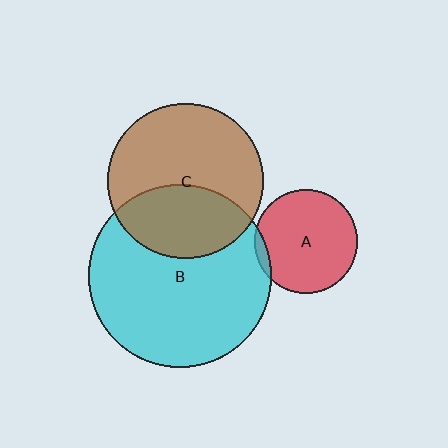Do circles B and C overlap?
Yes.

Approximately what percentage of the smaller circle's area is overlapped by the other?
Approximately 40%.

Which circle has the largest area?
Circle B (cyan).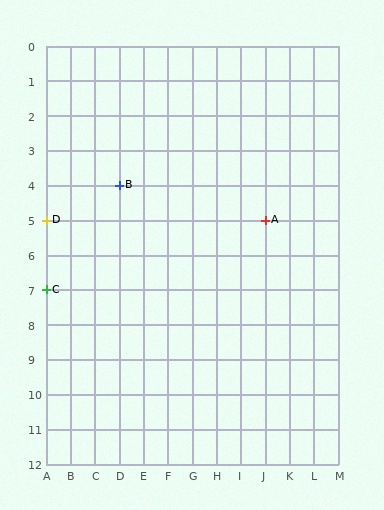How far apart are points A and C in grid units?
Points A and C are 9 columns and 2 rows apart (about 9.2 grid units diagonally).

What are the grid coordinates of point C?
Point C is at grid coordinates (A, 7).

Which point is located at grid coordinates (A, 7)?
Point C is at (A, 7).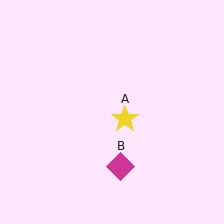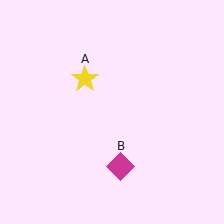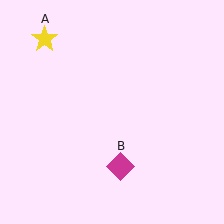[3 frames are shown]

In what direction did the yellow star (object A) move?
The yellow star (object A) moved up and to the left.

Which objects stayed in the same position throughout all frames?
Magenta diamond (object B) remained stationary.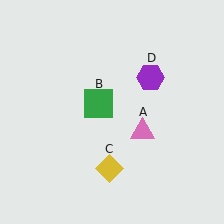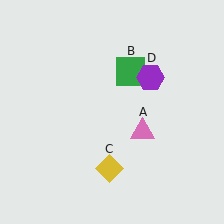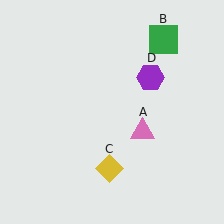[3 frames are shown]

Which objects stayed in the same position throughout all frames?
Pink triangle (object A) and yellow diamond (object C) and purple hexagon (object D) remained stationary.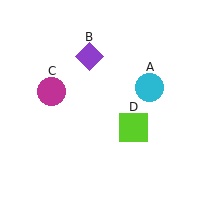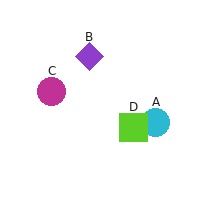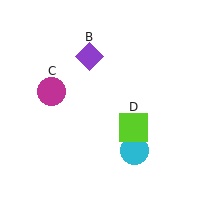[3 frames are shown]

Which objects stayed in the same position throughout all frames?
Purple diamond (object B) and magenta circle (object C) and lime square (object D) remained stationary.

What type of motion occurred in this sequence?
The cyan circle (object A) rotated clockwise around the center of the scene.